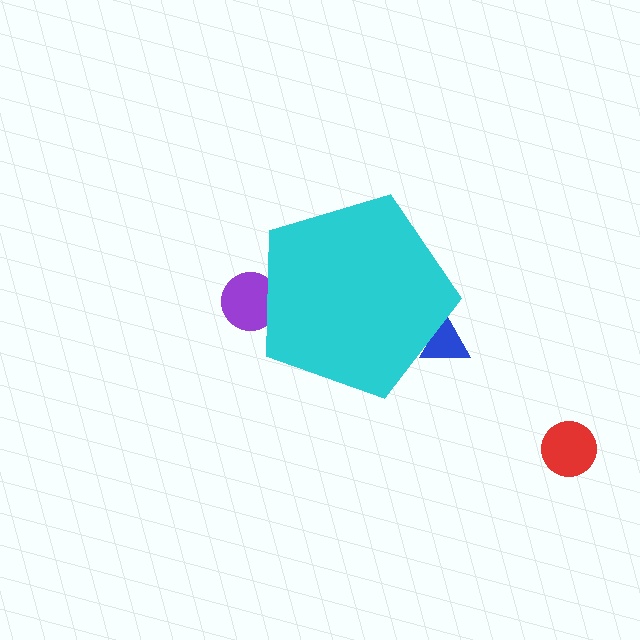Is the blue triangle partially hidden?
Yes, the blue triangle is partially hidden behind the cyan pentagon.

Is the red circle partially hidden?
No, the red circle is fully visible.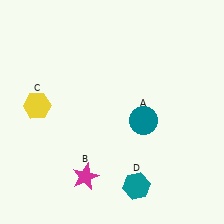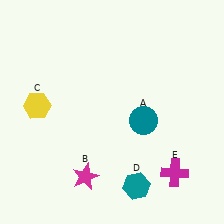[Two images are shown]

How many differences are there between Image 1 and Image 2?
There is 1 difference between the two images.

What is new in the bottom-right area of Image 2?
A magenta cross (E) was added in the bottom-right area of Image 2.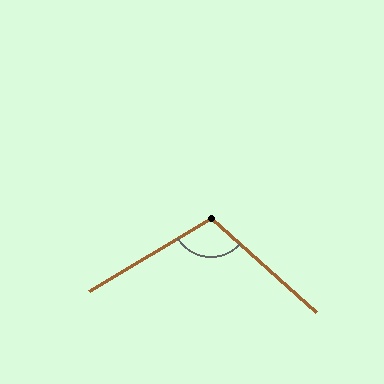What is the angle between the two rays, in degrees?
Approximately 107 degrees.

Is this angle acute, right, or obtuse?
It is obtuse.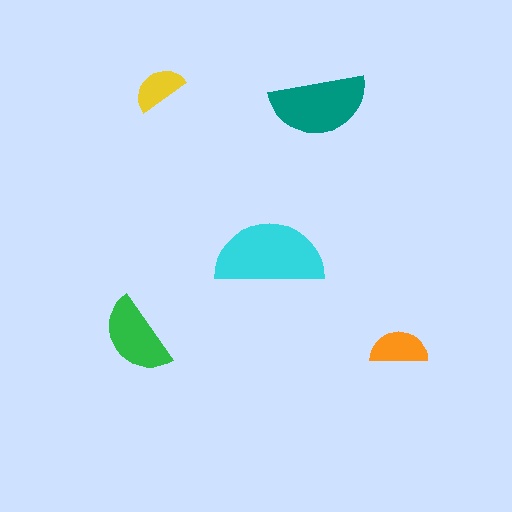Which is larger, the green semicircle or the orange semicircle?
The green one.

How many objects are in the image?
There are 5 objects in the image.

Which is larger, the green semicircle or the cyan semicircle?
The cyan one.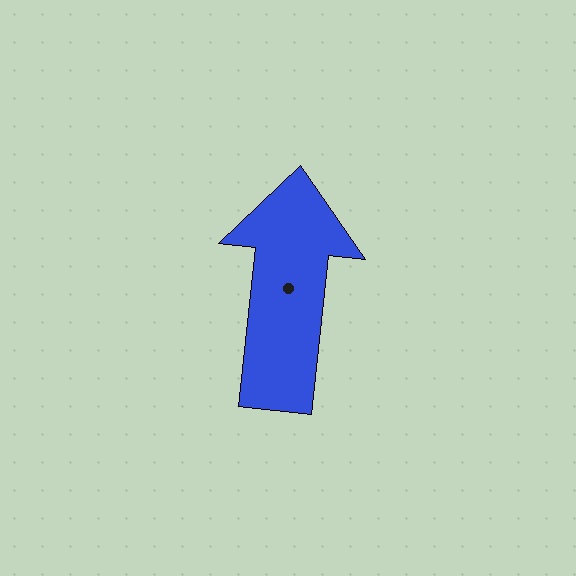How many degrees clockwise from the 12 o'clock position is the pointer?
Approximately 6 degrees.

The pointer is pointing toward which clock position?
Roughly 12 o'clock.